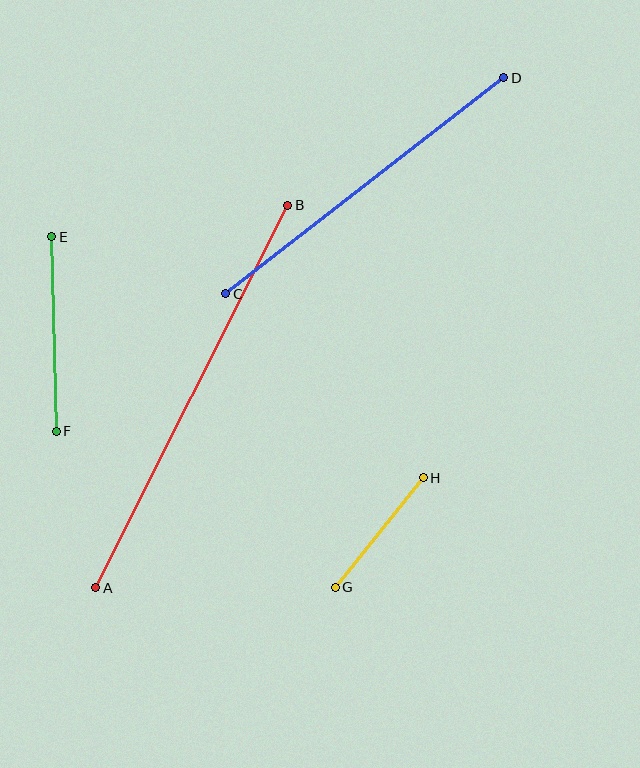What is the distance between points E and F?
The distance is approximately 195 pixels.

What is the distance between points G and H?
The distance is approximately 141 pixels.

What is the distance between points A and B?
The distance is approximately 428 pixels.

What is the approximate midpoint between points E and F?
The midpoint is at approximately (54, 334) pixels.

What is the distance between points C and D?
The distance is approximately 352 pixels.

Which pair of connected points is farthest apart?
Points A and B are farthest apart.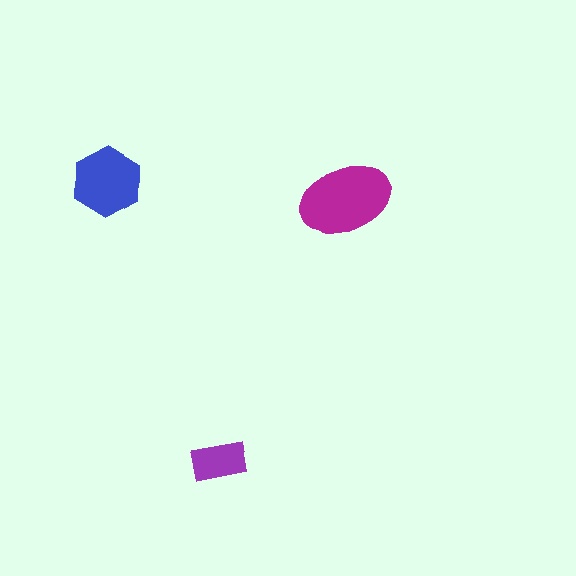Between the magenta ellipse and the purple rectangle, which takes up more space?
The magenta ellipse.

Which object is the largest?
The magenta ellipse.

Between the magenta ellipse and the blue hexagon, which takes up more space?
The magenta ellipse.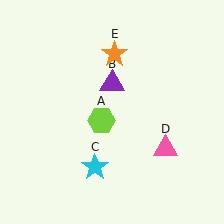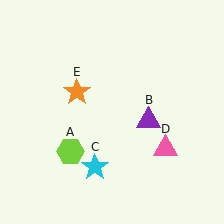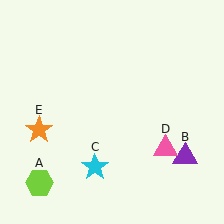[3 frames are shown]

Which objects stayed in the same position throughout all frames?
Cyan star (object C) and pink triangle (object D) remained stationary.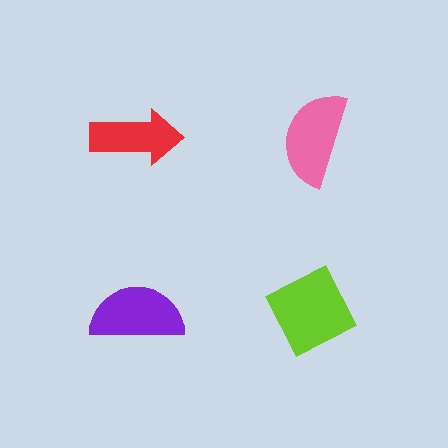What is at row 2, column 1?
A purple semicircle.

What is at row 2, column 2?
A lime diamond.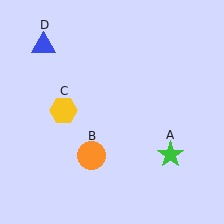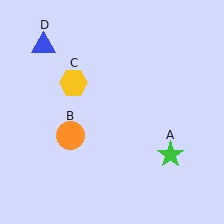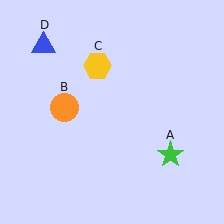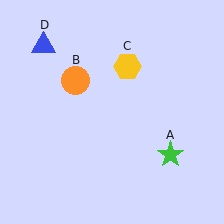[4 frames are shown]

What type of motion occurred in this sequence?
The orange circle (object B), yellow hexagon (object C) rotated clockwise around the center of the scene.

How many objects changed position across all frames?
2 objects changed position: orange circle (object B), yellow hexagon (object C).